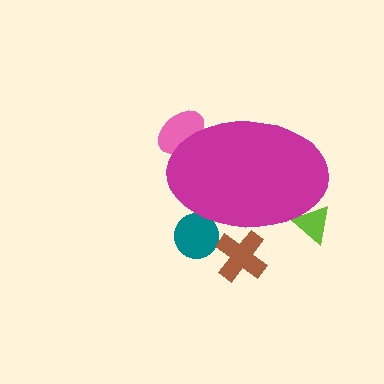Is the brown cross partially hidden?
Yes, the brown cross is partially hidden behind the magenta ellipse.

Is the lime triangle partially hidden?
Yes, the lime triangle is partially hidden behind the magenta ellipse.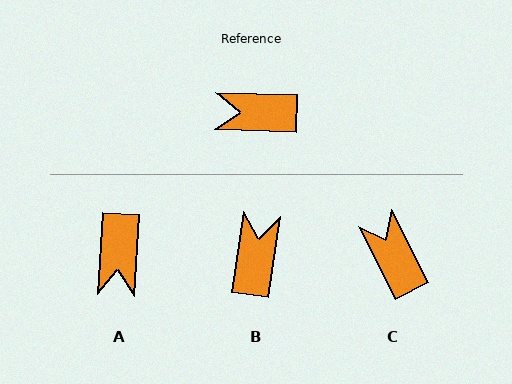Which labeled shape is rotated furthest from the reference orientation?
B, about 97 degrees away.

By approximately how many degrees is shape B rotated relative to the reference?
Approximately 97 degrees clockwise.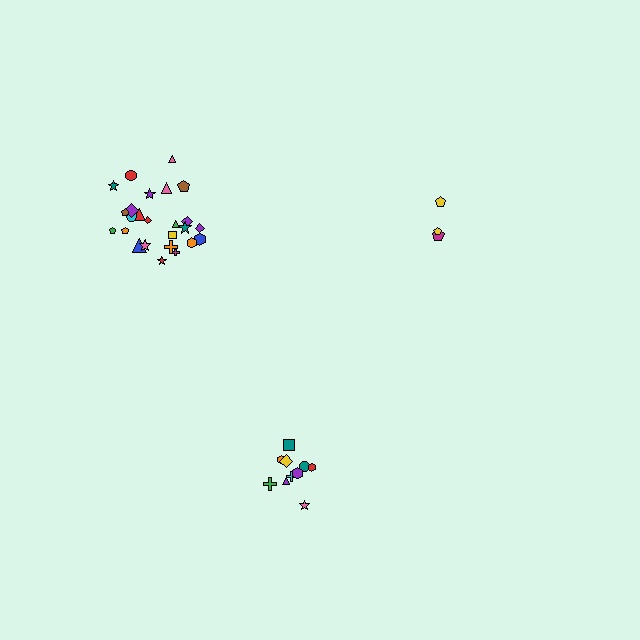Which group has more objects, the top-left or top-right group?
The top-left group.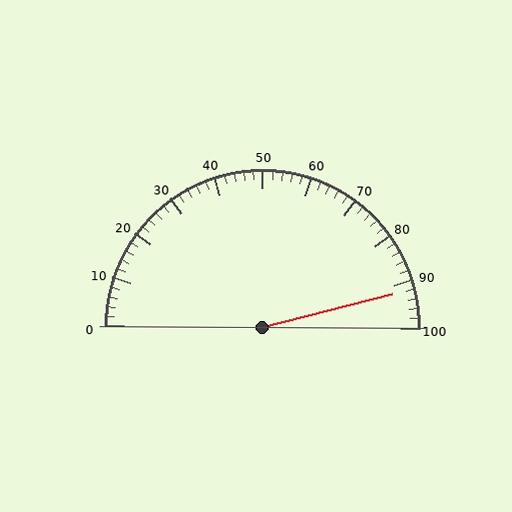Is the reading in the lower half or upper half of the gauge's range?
The reading is in the upper half of the range (0 to 100).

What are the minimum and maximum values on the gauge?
The gauge ranges from 0 to 100.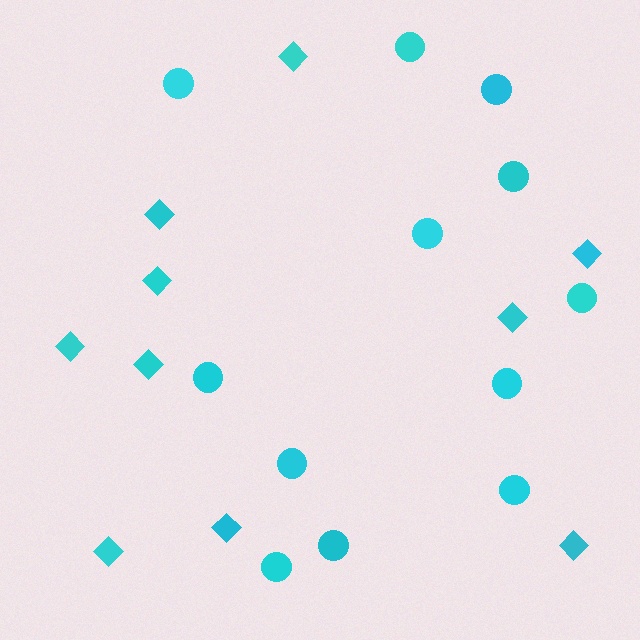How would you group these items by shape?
There are 2 groups: one group of diamonds (10) and one group of circles (12).